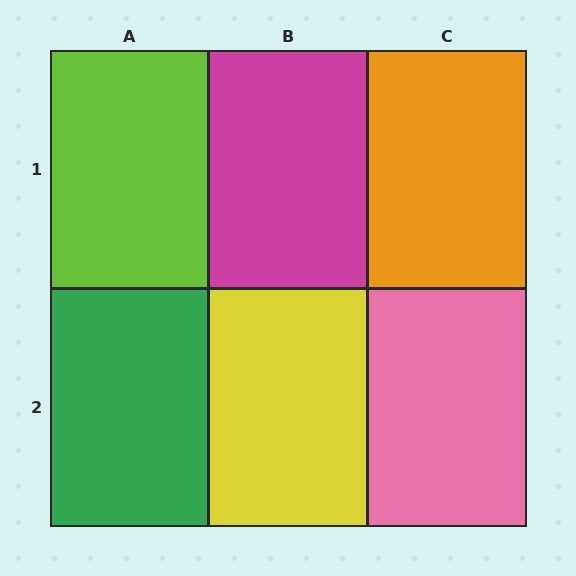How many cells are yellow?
1 cell is yellow.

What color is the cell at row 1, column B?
Magenta.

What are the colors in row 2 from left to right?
Green, yellow, pink.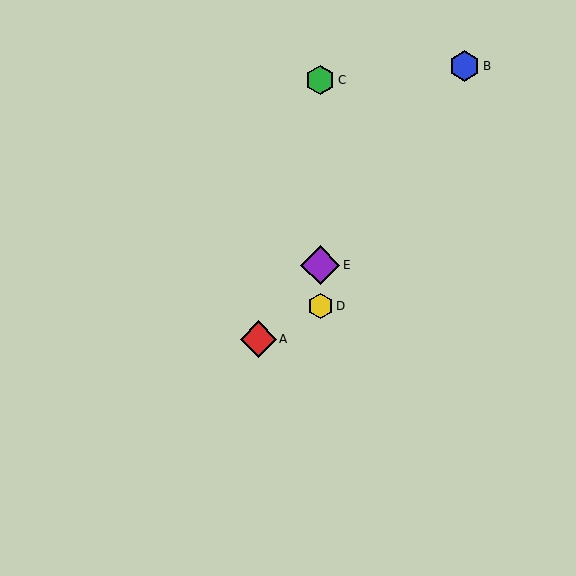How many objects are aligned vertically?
3 objects (C, D, E) are aligned vertically.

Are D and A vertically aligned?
No, D is at x≈320 and A is at x≈258.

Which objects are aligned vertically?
Objects C, D, E are aligned vertically.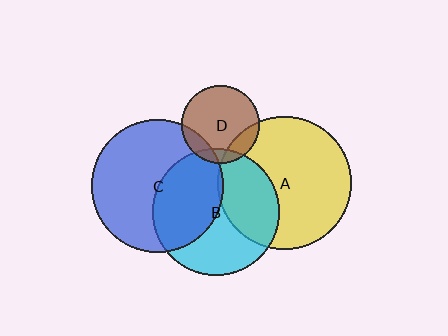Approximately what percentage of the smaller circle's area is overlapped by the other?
Approximately 40%.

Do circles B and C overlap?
Yes.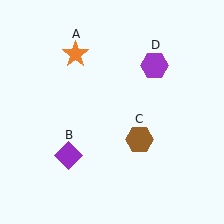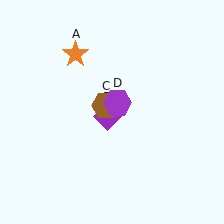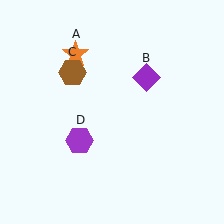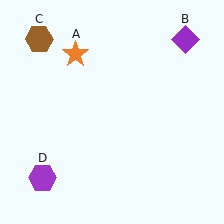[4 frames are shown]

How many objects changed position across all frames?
3 objects changed position: purple diamond (object B), brown hexagon (object C), purple hexagon (object D).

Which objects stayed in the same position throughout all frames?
Orange star (object A) remained stationary.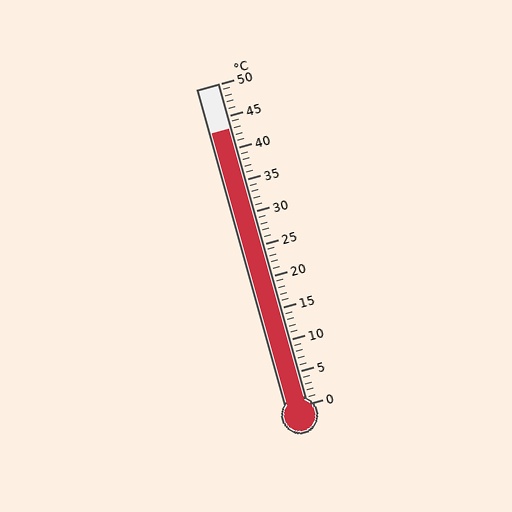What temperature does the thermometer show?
The thermometer shows approximately 43°C.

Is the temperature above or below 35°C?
The temperature is above 35°C.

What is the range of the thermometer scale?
The thermometer scale ranges from 0°C to 50°C.